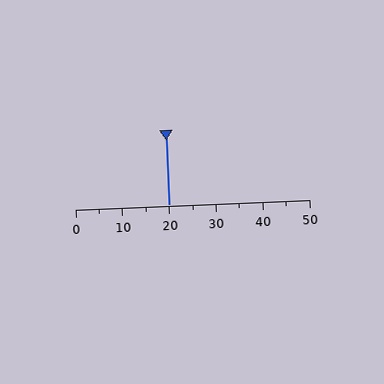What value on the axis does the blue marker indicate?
The marker indicates approximately 20.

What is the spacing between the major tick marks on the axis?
The major ticks are spaced 10 apart.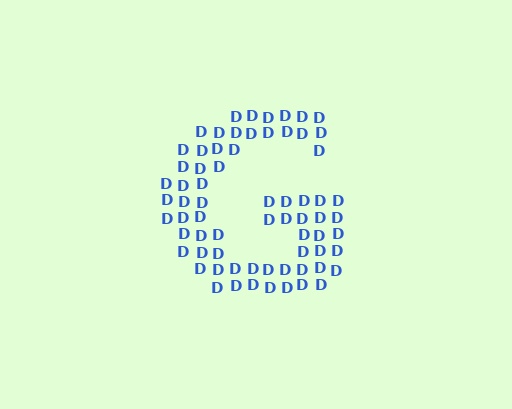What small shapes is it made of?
It is made of small letter D's.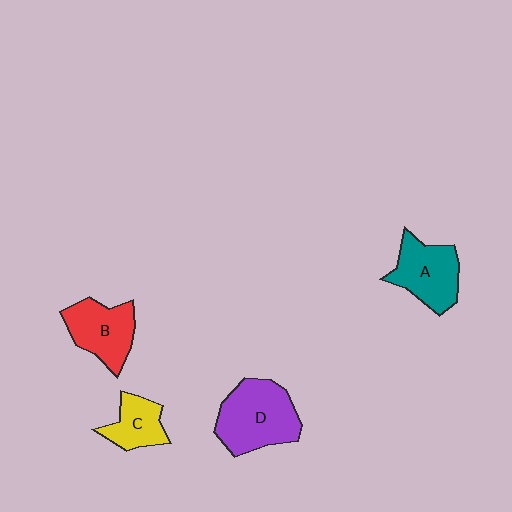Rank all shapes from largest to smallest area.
From largest to smallest: D (purple), A (teal), B (red), C (yellow).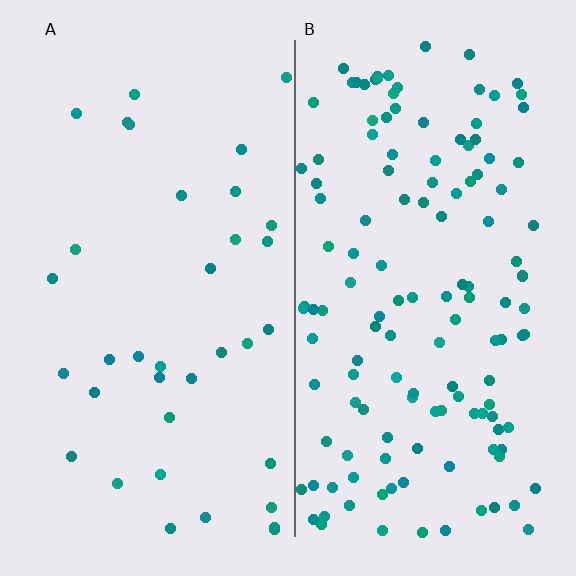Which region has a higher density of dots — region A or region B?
B (the right).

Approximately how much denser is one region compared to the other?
Approximately 3.8× — region B over region A.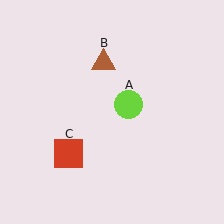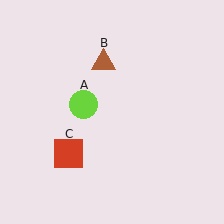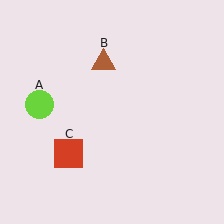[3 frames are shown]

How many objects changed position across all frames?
1 object changed position: lime circle (object A).